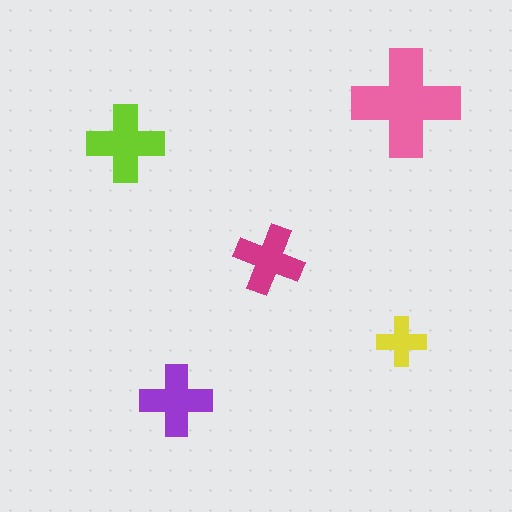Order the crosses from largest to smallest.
the pink one, the lime one, the purple one, the magenta one, the yellow one.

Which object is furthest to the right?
The pink cross is rightmost.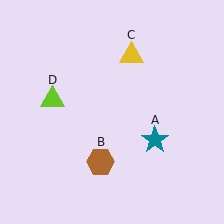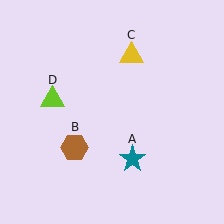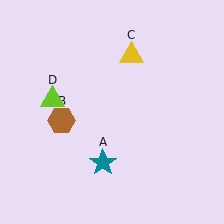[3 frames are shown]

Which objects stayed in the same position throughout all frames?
Yellow triangle (object C) and lime triangle (object D) remained stationary.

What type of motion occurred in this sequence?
The teal star (object A), brown hexagon (object B) rotated clockwise around the center of the scene.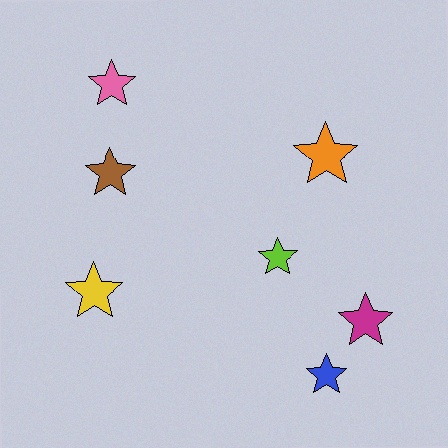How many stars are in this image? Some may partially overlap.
There are 7 stars.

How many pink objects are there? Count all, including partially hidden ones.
There is 1 pink object.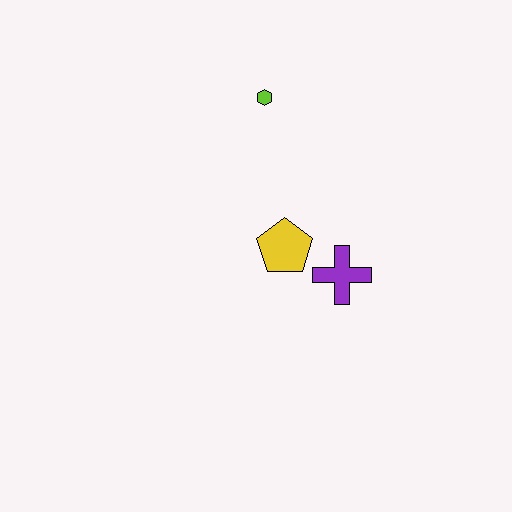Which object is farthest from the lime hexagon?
The purple cross is farthest from the lime hexagon.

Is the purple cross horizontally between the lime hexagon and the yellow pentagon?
No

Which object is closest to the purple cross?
The yellow pentagon is closest to the purple cross.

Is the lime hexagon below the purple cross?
No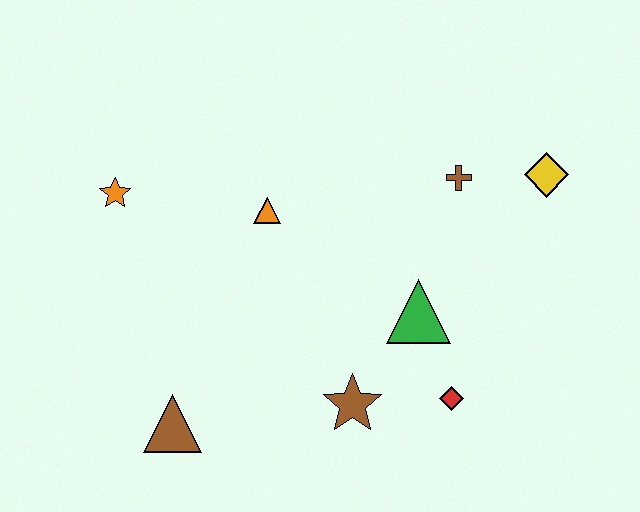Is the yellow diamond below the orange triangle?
No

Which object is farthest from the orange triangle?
The yellow diamond is farthest from the orange triangle.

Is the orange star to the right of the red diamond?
No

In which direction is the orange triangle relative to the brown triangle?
The orange triangle is above the brown triangle.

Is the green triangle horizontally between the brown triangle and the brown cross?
Yes